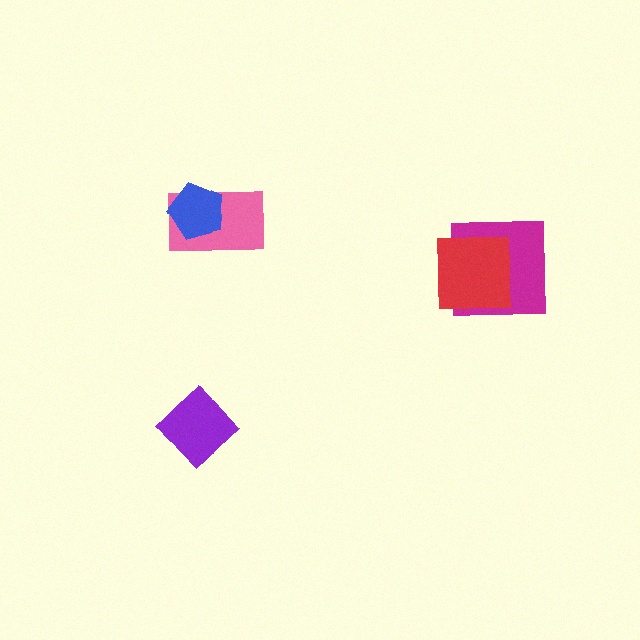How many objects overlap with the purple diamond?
0 objects overlap with the purple diamond.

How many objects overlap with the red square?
1 object overlaps with the red square.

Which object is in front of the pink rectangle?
The blue pentagon is in front of the pink rectangle.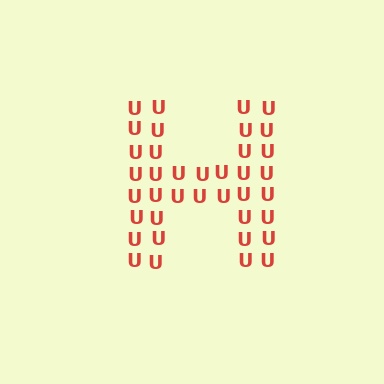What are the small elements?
The small elements are letter U's.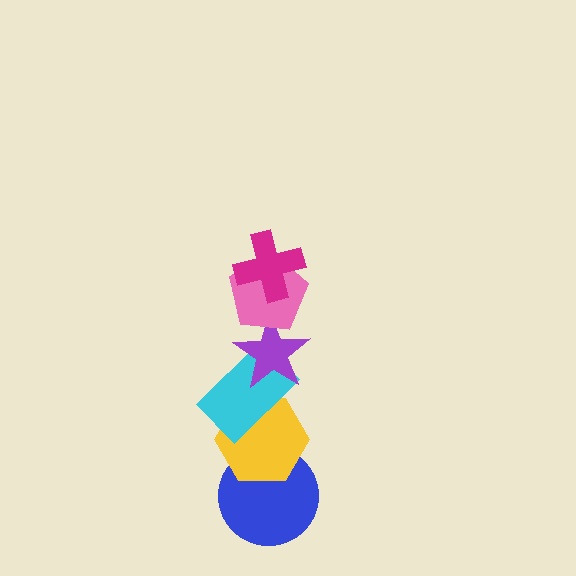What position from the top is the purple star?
The purple star is 3rd from the top.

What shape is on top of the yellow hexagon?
The cyan rectangle is on top of the yellow hexagon.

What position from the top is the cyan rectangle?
The cyan rectangle is 4th from the top.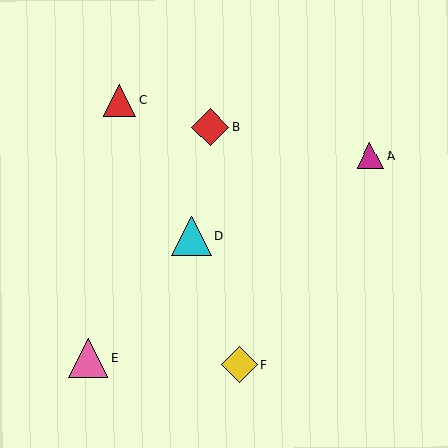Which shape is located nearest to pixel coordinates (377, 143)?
The magenta triangle (labeled A) at (370, 156) is nearest to that location.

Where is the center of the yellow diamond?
The center of the yellow diamond is at (239, 364).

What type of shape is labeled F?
Shape F is a yellow diamond.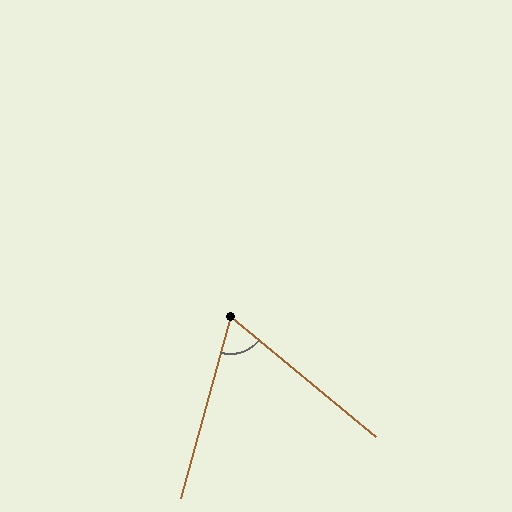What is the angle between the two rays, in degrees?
Approximately 66 degrees.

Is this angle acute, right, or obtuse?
It is acute.